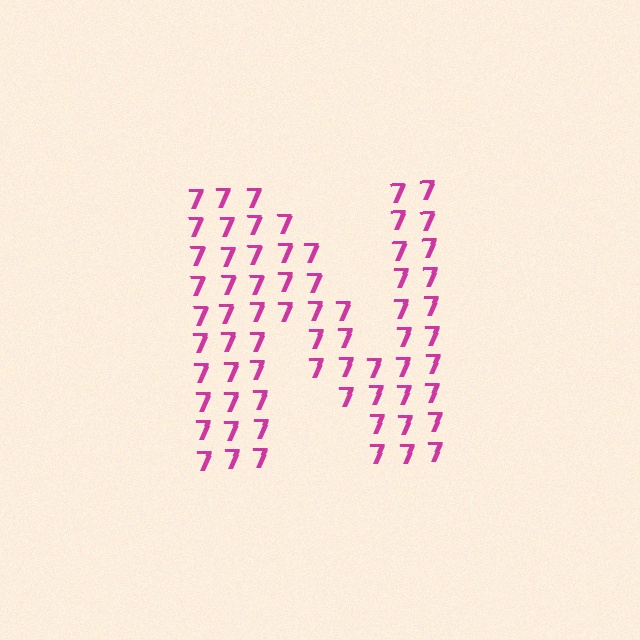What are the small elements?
The small elements are digit 7's.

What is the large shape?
The large shape is the letter N.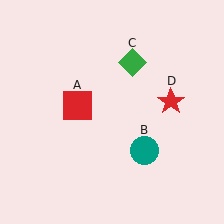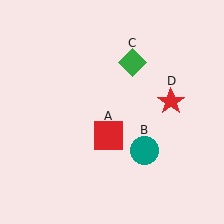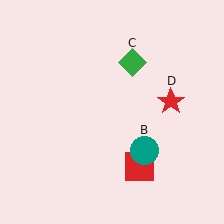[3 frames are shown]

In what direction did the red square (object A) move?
The red square (object A) moved down and to the right.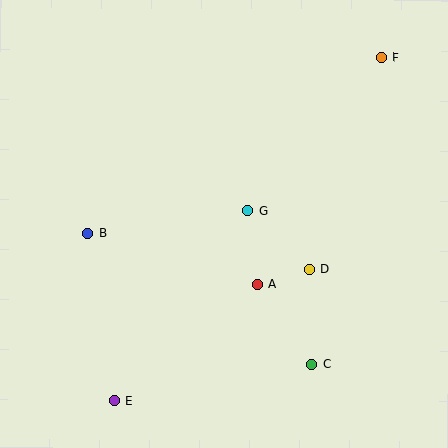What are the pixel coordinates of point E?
Point E is at (115, 401).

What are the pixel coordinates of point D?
Point D is at (309, 269).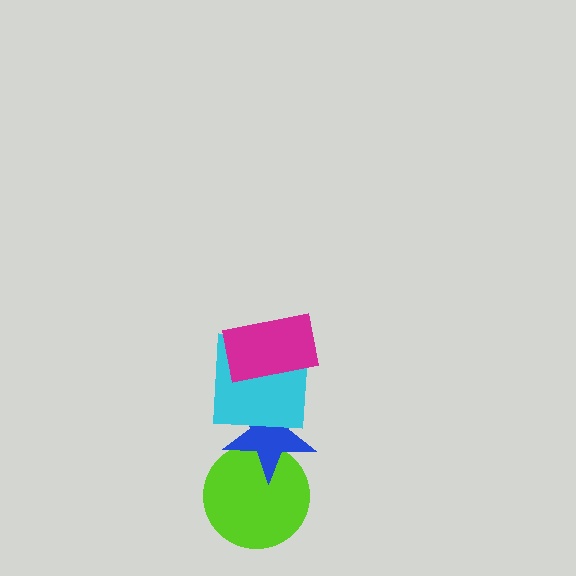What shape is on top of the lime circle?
The blue star is on top of the lime circle.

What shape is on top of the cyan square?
The magenta rectangle is on top of the cyan square.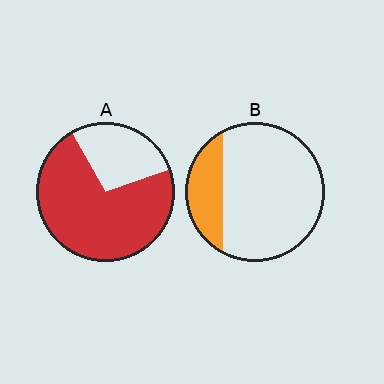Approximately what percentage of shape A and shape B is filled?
A is approximately 70% and B is approximately 20%.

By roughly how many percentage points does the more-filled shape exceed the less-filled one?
By roughly 50 percentage points (A over B).